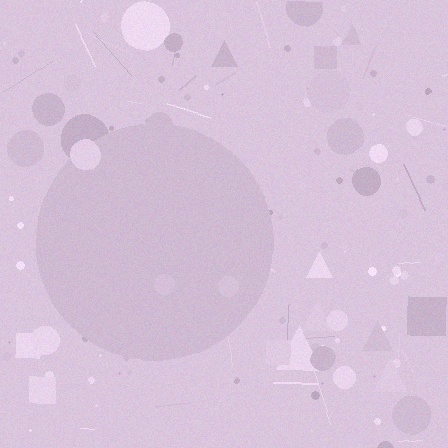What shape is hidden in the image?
A circle is hidden in the image.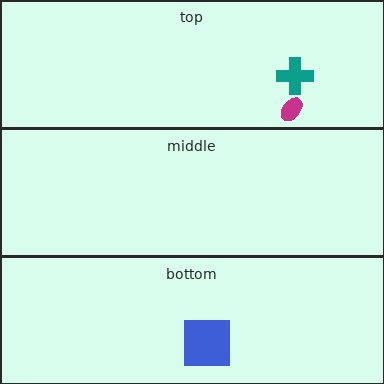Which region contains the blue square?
The bottom region.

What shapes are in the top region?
The teal cross, the magenta ellipse.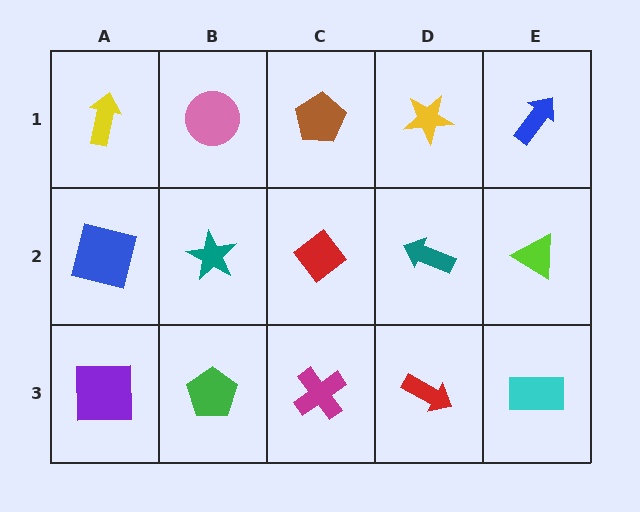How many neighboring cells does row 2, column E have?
3.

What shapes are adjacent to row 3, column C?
A red diamond (row 2, column C), a green pentagon (row 3, column B), a red arrow (row 3, column D).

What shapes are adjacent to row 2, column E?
A blue arrow (row 1, column E), a cyan rectangle (row 3, column E), a teal arrow (row 2, column D).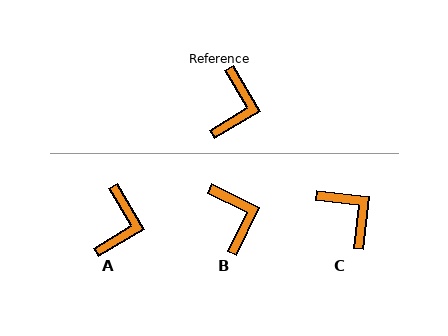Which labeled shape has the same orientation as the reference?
A.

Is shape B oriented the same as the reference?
No, it is off by about 33 degrees.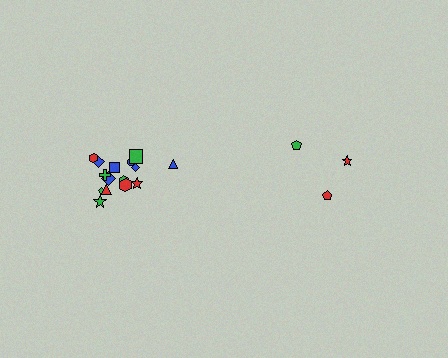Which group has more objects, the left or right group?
The left group.